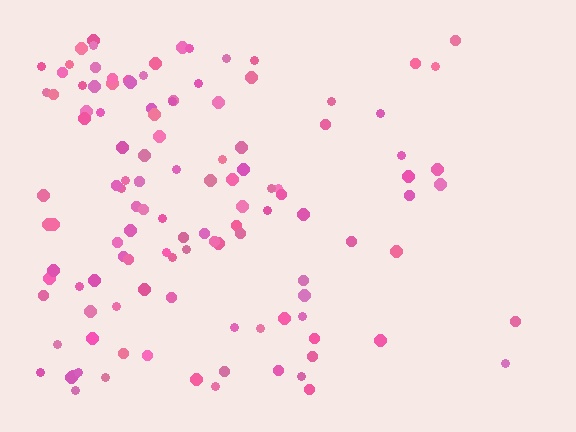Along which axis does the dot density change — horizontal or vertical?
Horizontal.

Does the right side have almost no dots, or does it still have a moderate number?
Still a moderate number, just noticeably fewer than the left.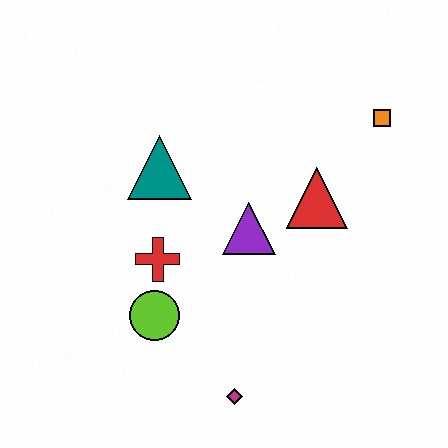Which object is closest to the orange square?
The red triangle is closest to the orange square.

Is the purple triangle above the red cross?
Yes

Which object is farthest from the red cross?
The orange square is farthest from the red cross.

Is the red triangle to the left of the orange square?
Yes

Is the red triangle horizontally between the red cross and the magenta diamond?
No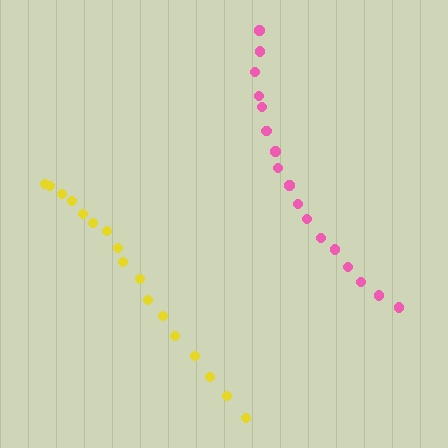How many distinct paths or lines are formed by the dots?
There are 2 distinct paths.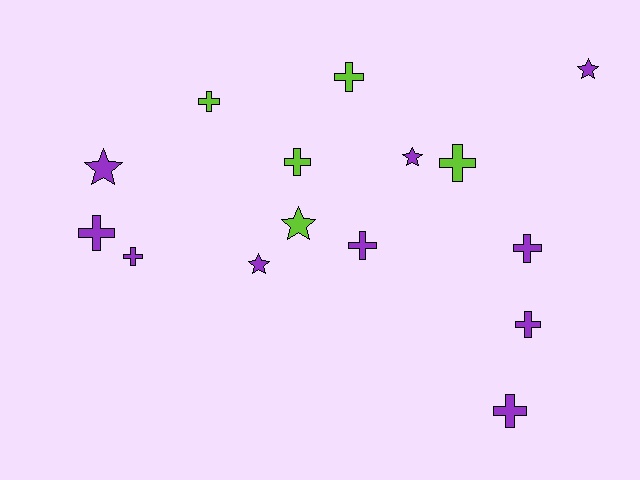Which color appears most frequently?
Purple, with 10 objects.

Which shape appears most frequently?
Cross, with 10 objects.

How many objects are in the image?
There are 15 objects.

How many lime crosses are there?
There are 4 lime crosses.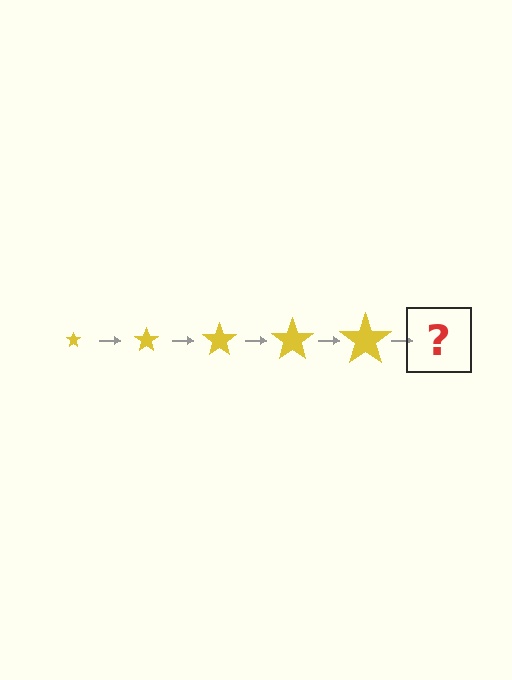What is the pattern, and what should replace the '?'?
The pattern is that the star gets progressively larger each step. The '?' should be a yellow star, larger than the previous one.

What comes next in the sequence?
The next element should be a yellow star, larger than the previous one.